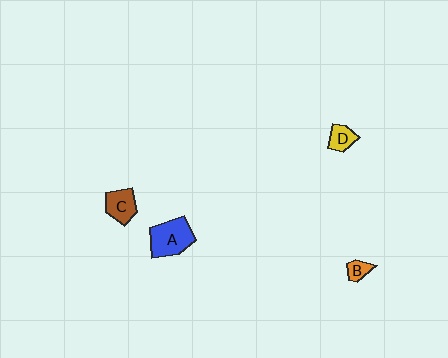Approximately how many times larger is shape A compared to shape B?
Approximately 3.1 times.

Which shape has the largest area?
Shape A (blue).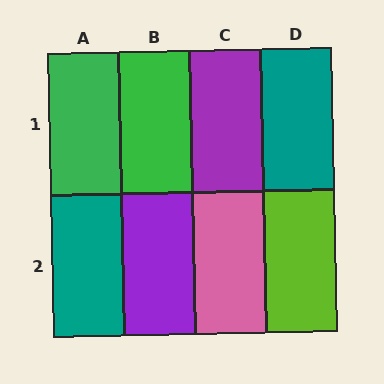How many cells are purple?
2 cells are purple.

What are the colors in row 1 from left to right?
Green, green, purple, teal.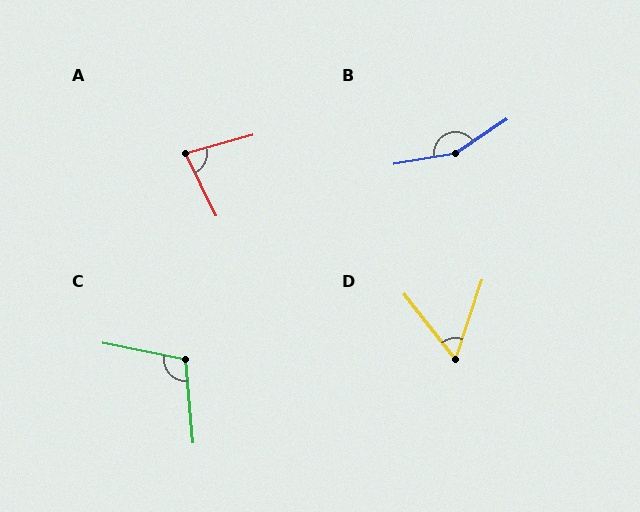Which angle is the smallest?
D, at approximately 57 degrees.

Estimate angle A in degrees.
Approximately 80 degrees.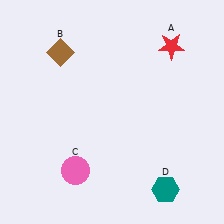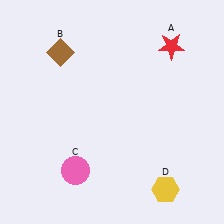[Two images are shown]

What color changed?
The hexagon (D) changed from teal in Image 1 to yellow in Image 2.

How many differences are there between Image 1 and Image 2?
There is 1 difference between the two images.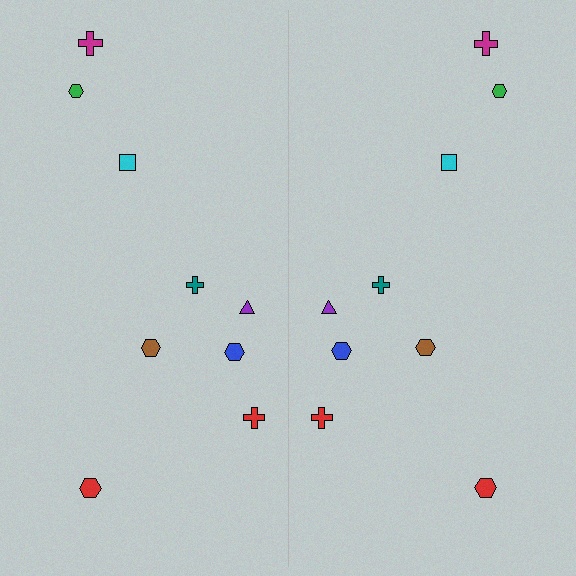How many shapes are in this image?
There are 18 shapes in this image.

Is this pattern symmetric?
Yes, this pattern has bilateral (reflection) symmetry.